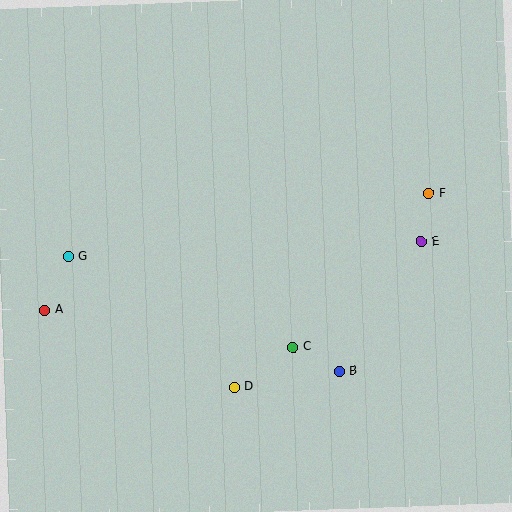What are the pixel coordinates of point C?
Point C is at (293, 347).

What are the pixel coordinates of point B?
Point B is at (339, 371).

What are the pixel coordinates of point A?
Point A is at (45, 310).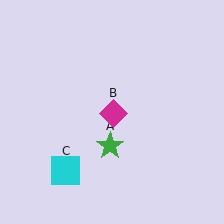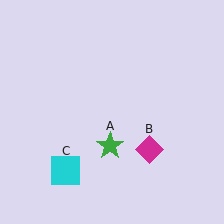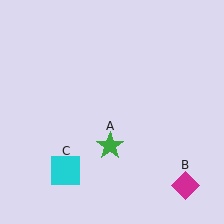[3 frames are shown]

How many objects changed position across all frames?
1 object changed position: magenta diamond (object B).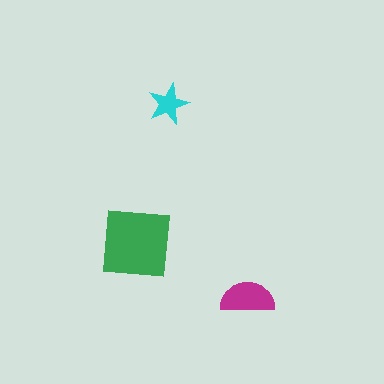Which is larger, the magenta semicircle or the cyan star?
The magenta semicircle.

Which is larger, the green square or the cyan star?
The green square.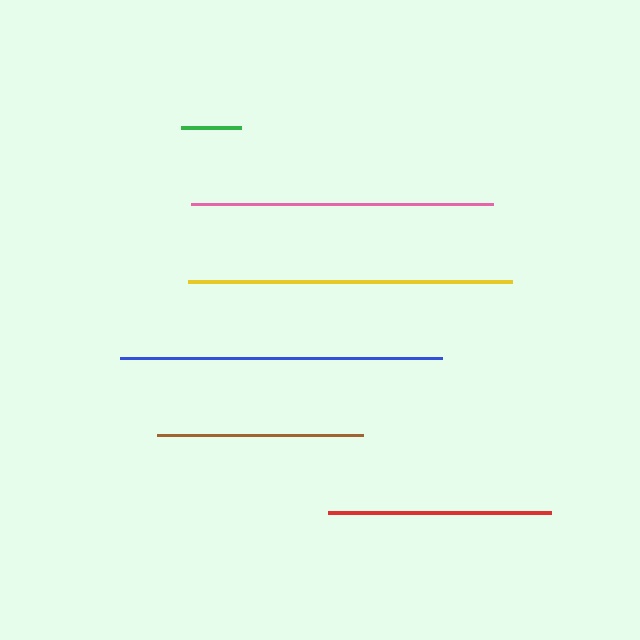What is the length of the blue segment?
The blue segment is approximately 323 pixels long.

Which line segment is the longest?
The yellow line is the longest at approximately 324 pixels.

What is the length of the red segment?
The red segment is approximately 223 pixels long.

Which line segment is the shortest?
The green line is the shortest at approximately 60 pixels.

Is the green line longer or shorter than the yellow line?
The yellow line is longer than the green line.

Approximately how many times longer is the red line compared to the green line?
The red line is approximately 3.7 times the length of the green line.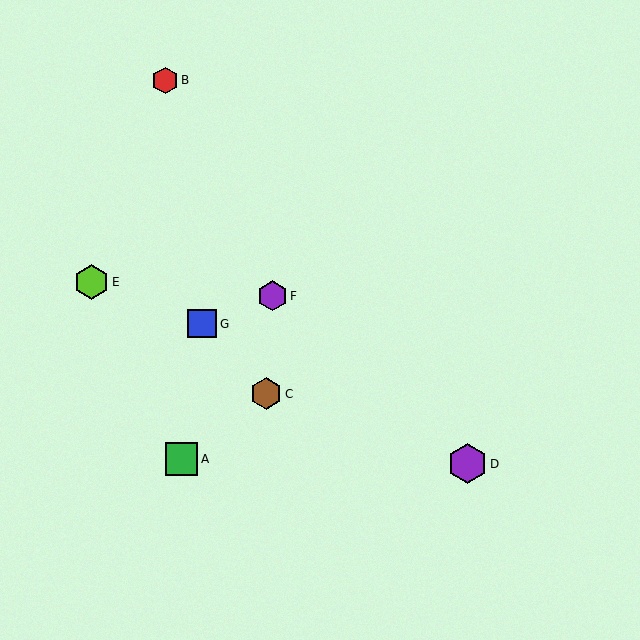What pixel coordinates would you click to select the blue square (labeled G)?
Click at (202, 324) to select the blue square G.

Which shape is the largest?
The purple hexagon (labeled D) is the largest.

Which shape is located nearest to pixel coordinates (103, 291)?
The lime hexagon (labeled E) at (92, 282) is nearest to that location.